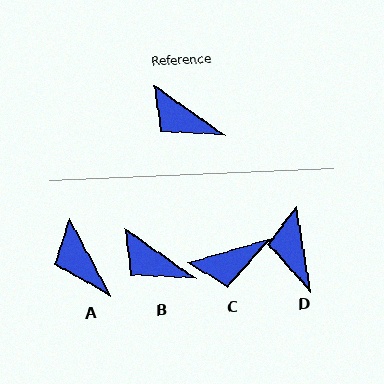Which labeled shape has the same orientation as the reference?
B.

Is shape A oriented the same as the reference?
No, it is off by about 26 degrees.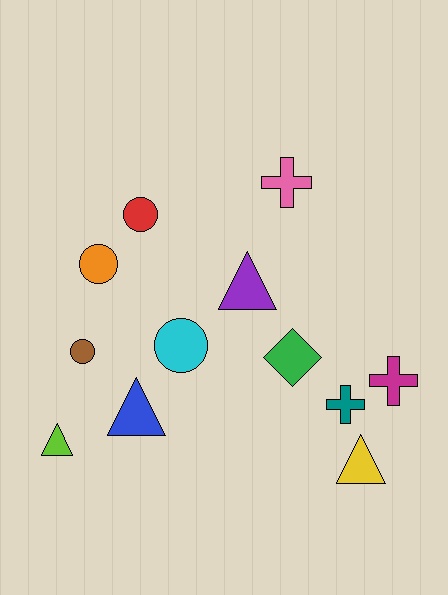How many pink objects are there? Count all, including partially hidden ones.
There is 1 pink object.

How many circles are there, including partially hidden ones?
There are 4 circles.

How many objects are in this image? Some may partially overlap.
There are 12 objects.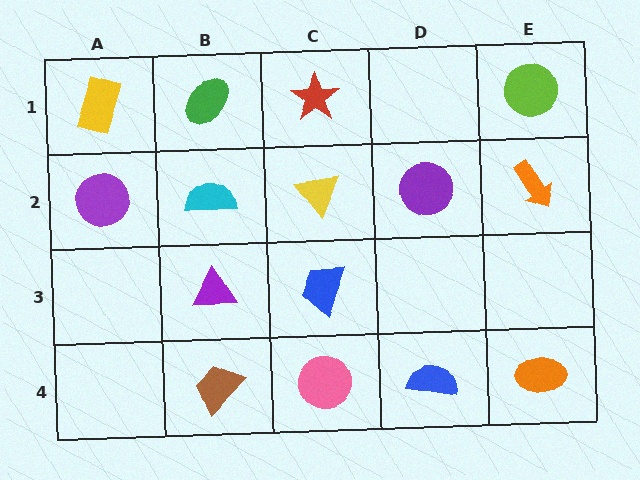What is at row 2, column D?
A purple circle.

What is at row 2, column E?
An orange arrow.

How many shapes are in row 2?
5 shapes.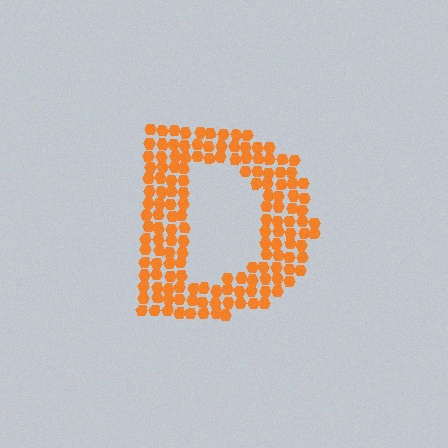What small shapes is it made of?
It is made of small hexagons.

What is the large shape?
The large shape is the letter D.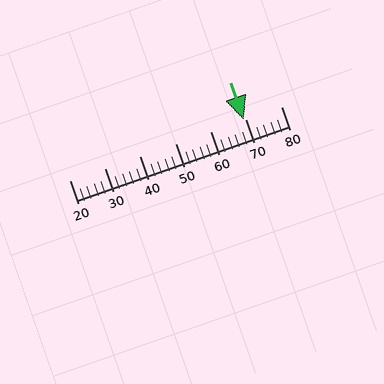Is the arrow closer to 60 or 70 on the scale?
The arrow is closer to 70.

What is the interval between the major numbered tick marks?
The major tick marks are spaced 10 units apart.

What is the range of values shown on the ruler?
The ruler shows values from 20 to 80.